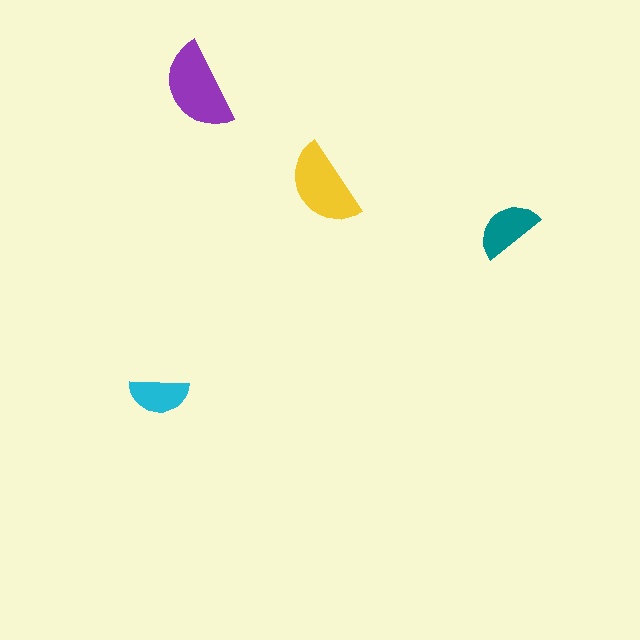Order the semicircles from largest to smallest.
the purple one, the yellow one, the teal one, the cyan one.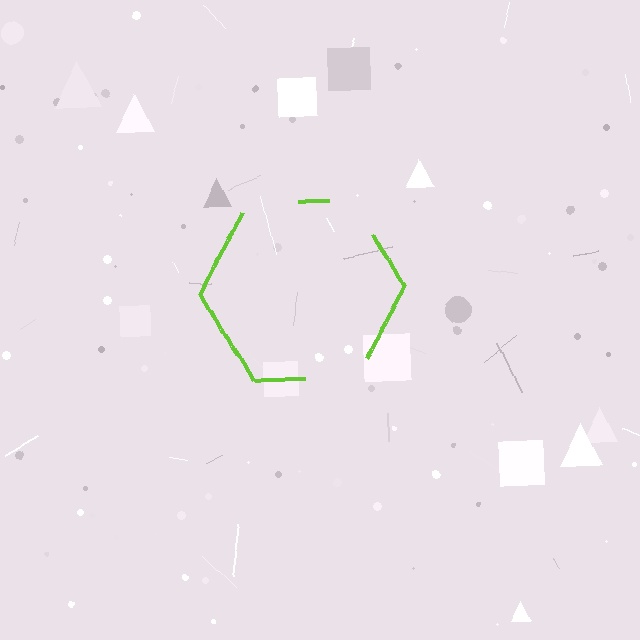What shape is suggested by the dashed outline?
The dashed outline suggests a hexagon.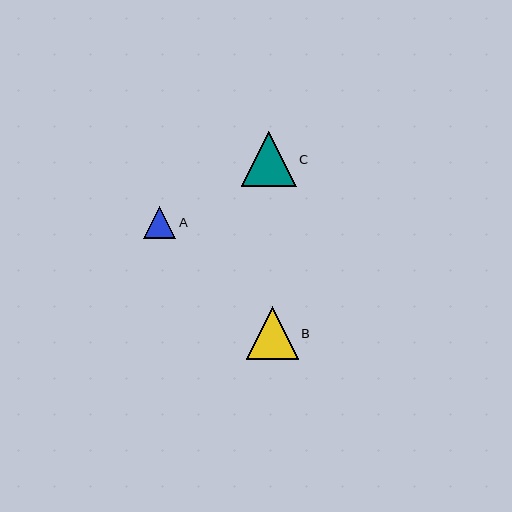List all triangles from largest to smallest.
From largest to smallest: C, B, A.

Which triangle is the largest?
Triangle C is the largest with a size of approximately 55 pixels.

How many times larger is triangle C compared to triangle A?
Triangle C is approximately 1.7 times the size of triangle A.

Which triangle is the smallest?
Triangle A is the smallest with a size of approximately 32 pixels.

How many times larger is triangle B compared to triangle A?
Triangle B is approximately 1.6 times the size of triangle A.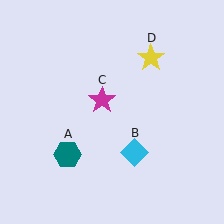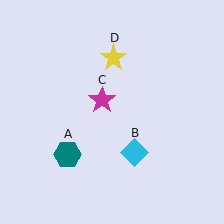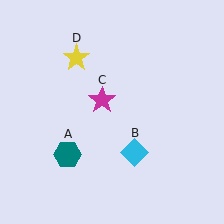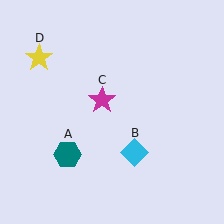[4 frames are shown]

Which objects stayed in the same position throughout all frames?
Teal hexagon (object A) and cyan diamond (object B) and magenta star (object C) remained stationary.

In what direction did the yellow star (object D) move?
The yellow star (object D) moved left.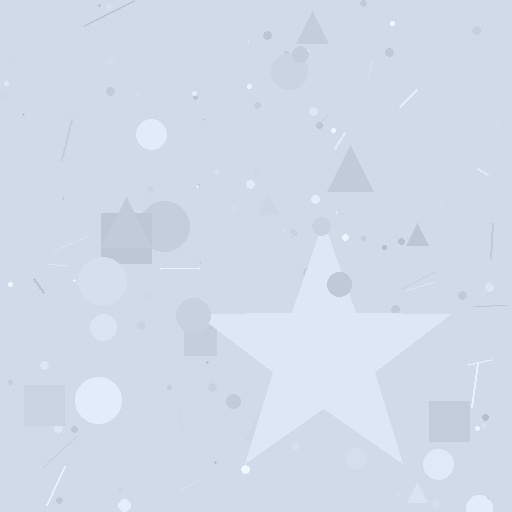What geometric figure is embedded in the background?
A star is embedded in the background.